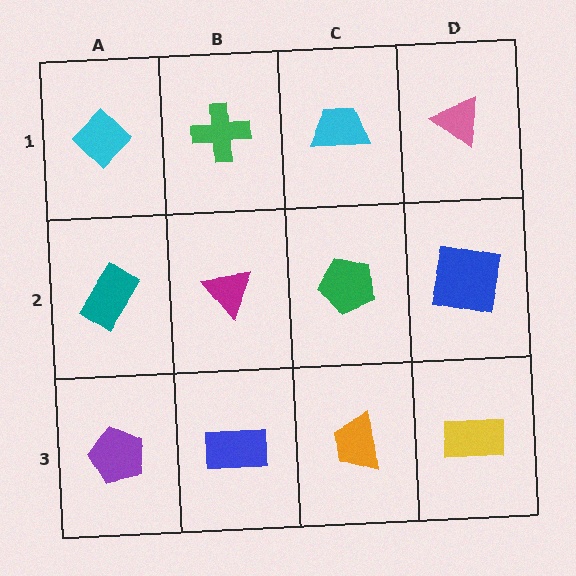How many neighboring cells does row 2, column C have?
4.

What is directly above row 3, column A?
A teal rectangle.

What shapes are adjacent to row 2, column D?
A pink triangle (row 1, column D), a yellow rectangle (row 3, column D), a green pentagon (row 2, column C).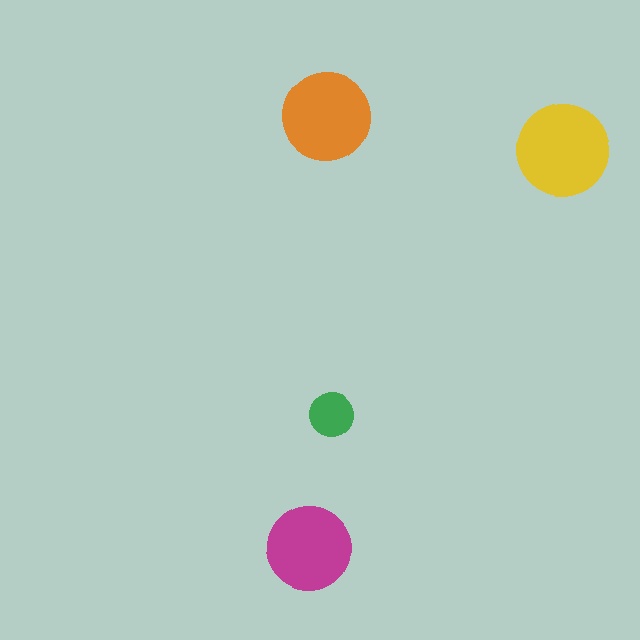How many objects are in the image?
There are 4 objects in the image.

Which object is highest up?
The orange circle is topmost.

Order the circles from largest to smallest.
the yellow one, the orange one, the magenta one, the green one.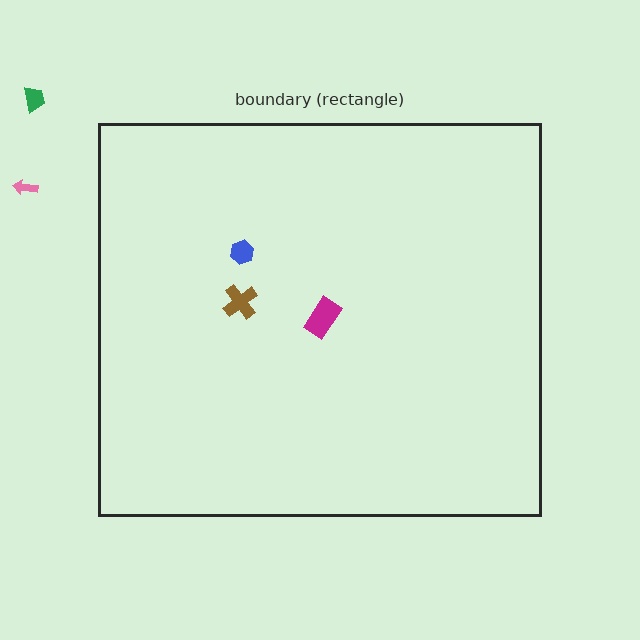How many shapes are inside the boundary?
3 inside, 2 outside.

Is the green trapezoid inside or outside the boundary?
Outside.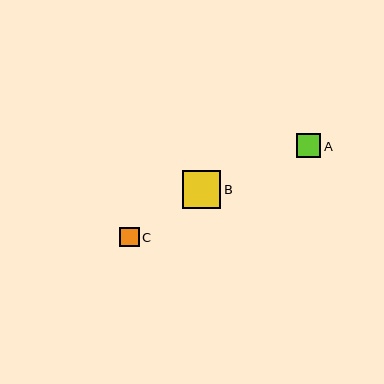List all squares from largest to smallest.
From largest to smallest: B, A, C.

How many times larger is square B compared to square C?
Square B is approximately 1.9 times the size of square C.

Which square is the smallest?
Square C is the smallest with a size of approximately 20 pixels.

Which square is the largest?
Square B is the largest with a size of approximately 38 pixels.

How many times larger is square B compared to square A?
Square B is approximately 1.6 times the size of square A.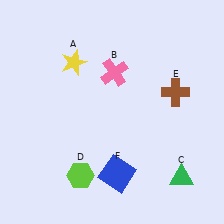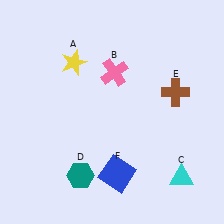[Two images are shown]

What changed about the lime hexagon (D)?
In Image 1, D is lime. In Image 2, it changed to teal.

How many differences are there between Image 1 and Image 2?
There are 2 differences between the two images.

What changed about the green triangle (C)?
In Image 1, C is green. In Image 2, it changed to cyan.